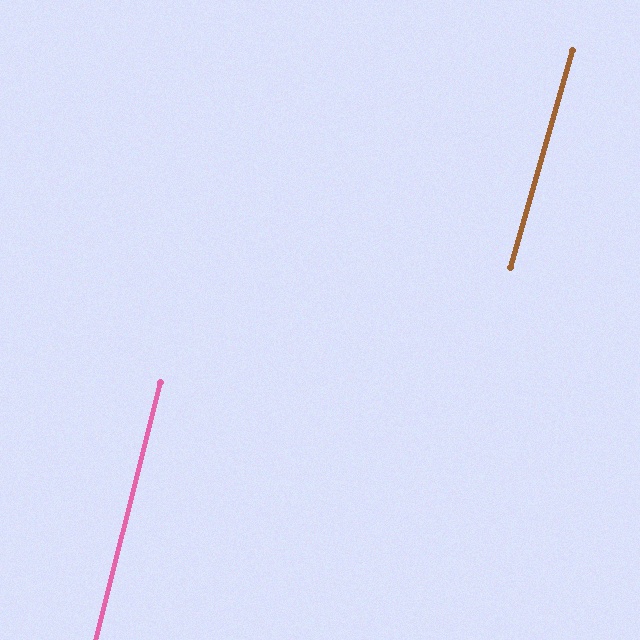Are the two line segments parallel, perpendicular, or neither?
Parallel — their directions differ by only 1.8°.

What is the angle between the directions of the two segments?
Approximately 2 degrees.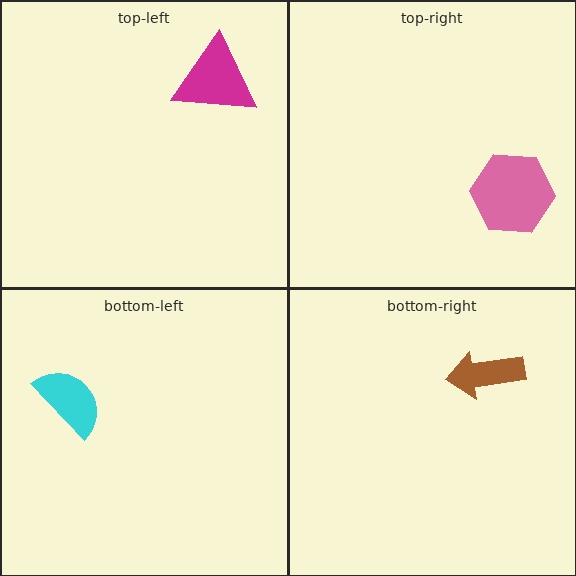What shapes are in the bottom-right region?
The brown arrow.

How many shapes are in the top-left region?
1.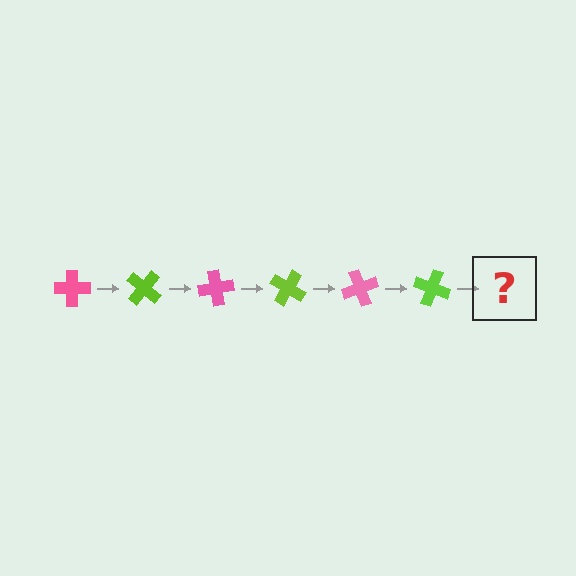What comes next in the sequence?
The next element should be a pink cross, rotated 240 degrees from the start.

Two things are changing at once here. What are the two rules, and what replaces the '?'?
The two rules are that it rotates 40 degrees each step and the color cycles through pink and lime. The '?' should be a pink cross, rotated 240 degrees from the start.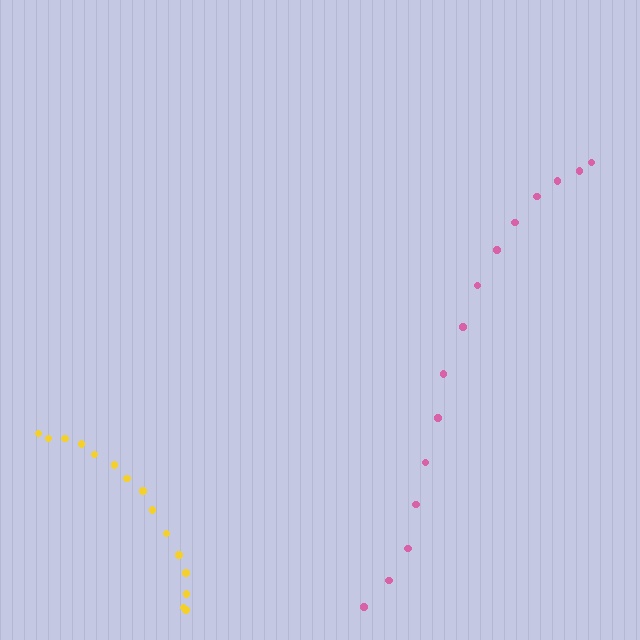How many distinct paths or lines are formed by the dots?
There are 2 distinct paths.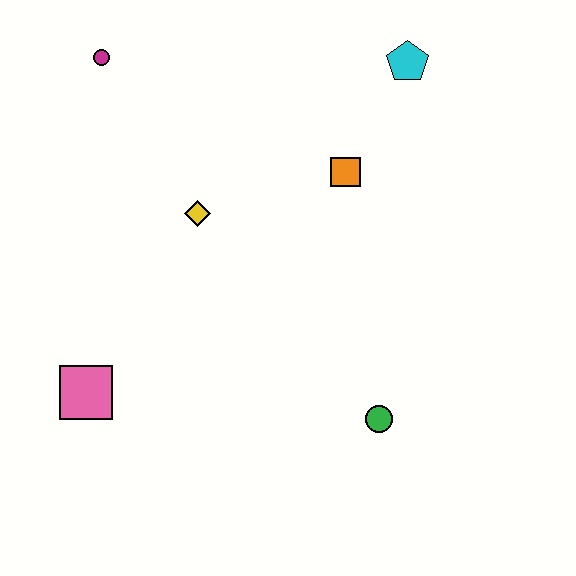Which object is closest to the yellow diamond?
The orange square is closest to the yellow diamond.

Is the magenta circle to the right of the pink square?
Yes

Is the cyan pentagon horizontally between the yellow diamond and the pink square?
No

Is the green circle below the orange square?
Yes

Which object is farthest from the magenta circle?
The green circle is farthest from the magenta circle.